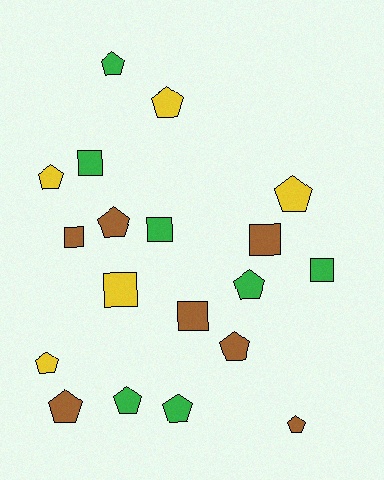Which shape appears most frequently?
Pentagon, with 12 objects.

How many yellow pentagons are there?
There are 4 yellow pentagons.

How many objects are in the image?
There are 19 objects.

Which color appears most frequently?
Green, with 7 objects.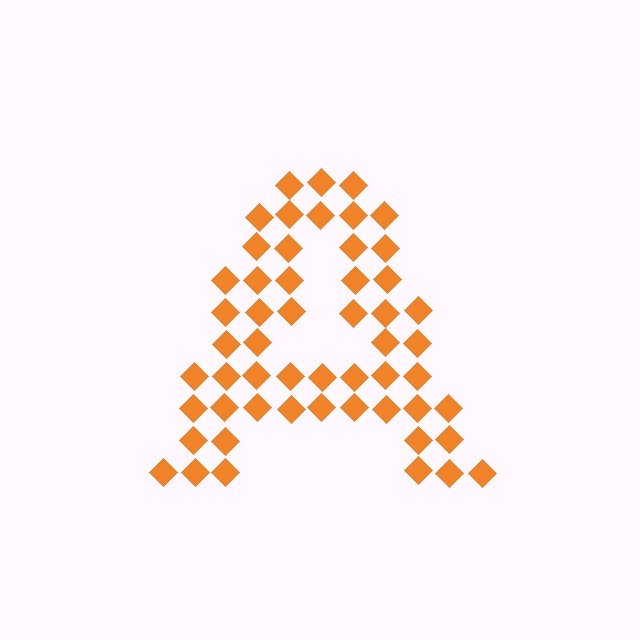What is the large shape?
The large shape is the letter A.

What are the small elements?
The small elements are diamonds.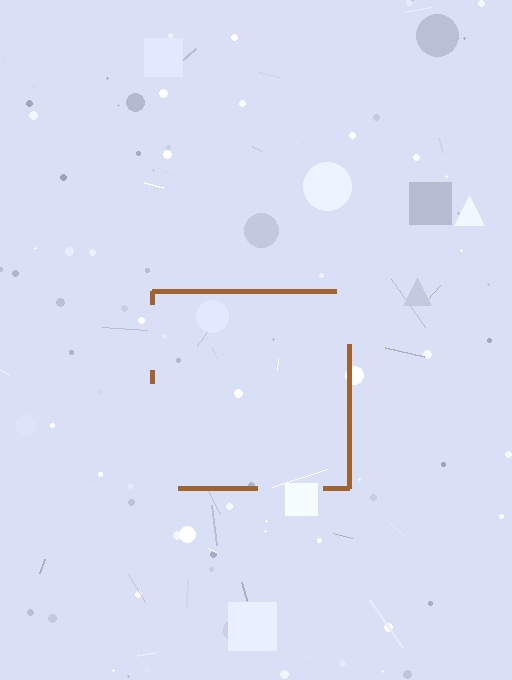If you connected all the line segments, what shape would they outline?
They would outline a square.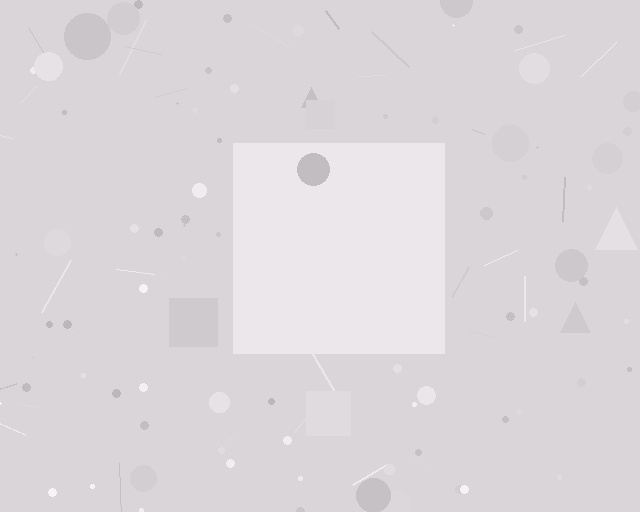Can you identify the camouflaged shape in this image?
The camouflaged shape is a square.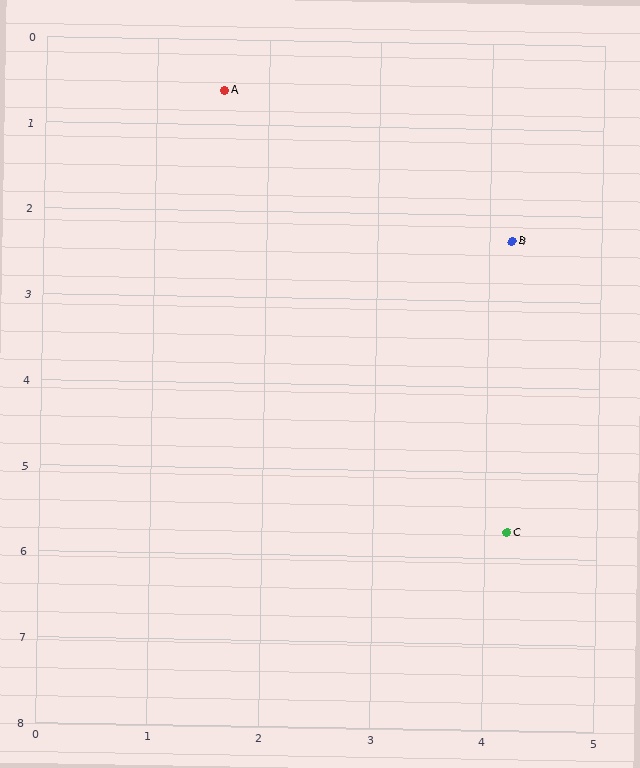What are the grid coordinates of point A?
Point A is at approximately (1.6, 0.6).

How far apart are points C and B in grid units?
Points C and B are about 3.4 grid units apart.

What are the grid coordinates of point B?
Point B is at approximately (4.2, 2.3).